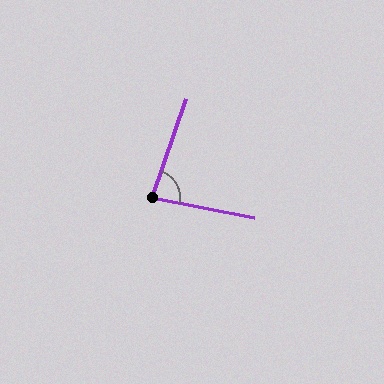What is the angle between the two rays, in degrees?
Approximately 82 degrees.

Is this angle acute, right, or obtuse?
It is acute.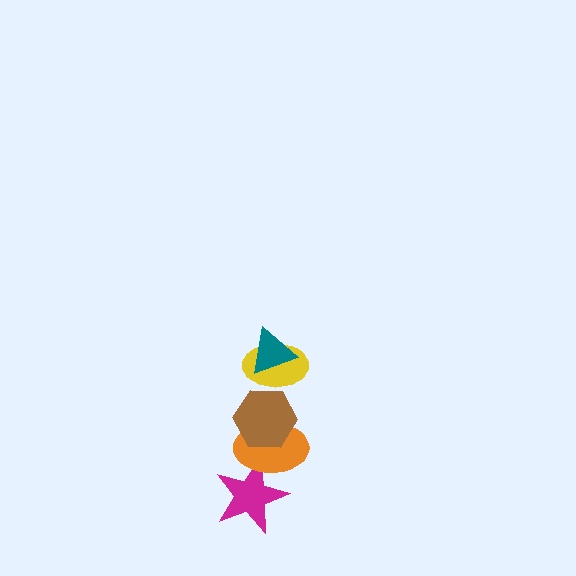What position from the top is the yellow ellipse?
The yellow ellipse is 2nd from the top.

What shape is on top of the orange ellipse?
The brown hexagon is on top of the orange ellipse.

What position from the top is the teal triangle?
The teal triangle is 1st from the top.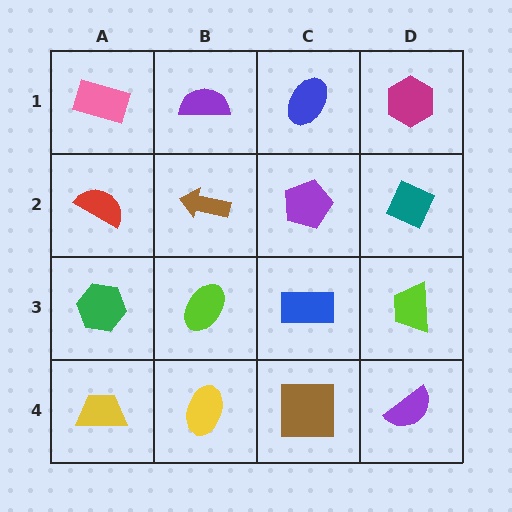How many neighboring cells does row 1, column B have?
3.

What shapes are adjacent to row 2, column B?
A purple semicircle (row 1, column B), a lime ellipse (row 3, column B), a red semicircle (row 2, column A), a purple pentagon (row 2, column C).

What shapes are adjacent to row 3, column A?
A red semicircle (row 2, column A), a yellow trapezoid (row 4, column A), a lime ellipse (row 3, column B).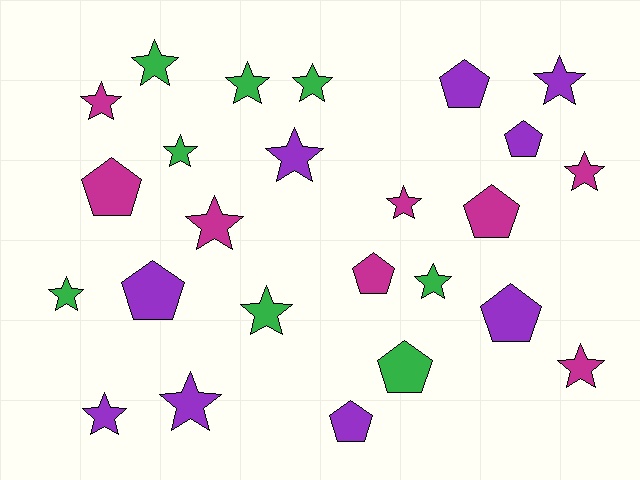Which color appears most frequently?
Purple, with 9 objects.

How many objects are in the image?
There are 25 objects.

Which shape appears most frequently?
Star, with 16 objects.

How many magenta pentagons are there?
There are 3 magenta pentagons.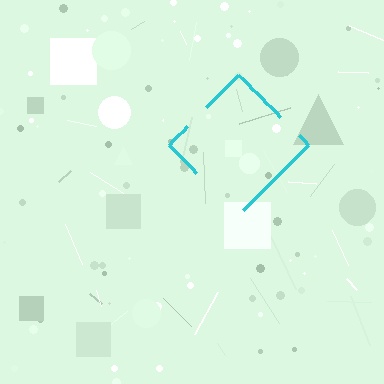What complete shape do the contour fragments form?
The contour fragments form a diamond.